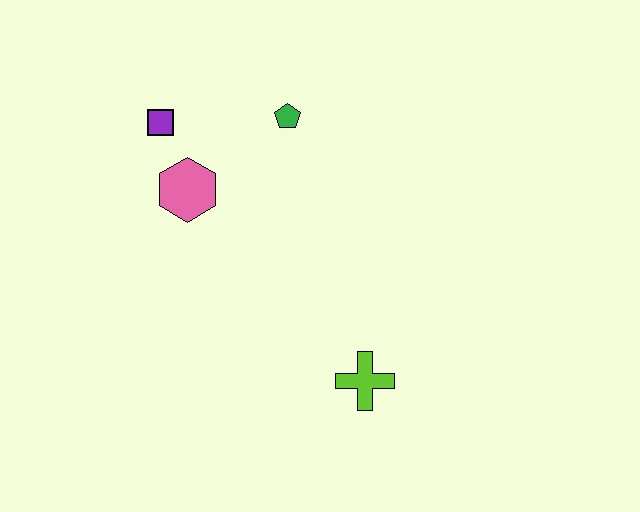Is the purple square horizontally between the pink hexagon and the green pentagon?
No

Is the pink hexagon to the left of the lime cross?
Yes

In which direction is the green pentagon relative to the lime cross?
The green pentagon is above the lime cross.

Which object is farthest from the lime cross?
The purple square is farthest from the lime cross.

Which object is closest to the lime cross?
The pink hexagon is closest to the lime cross.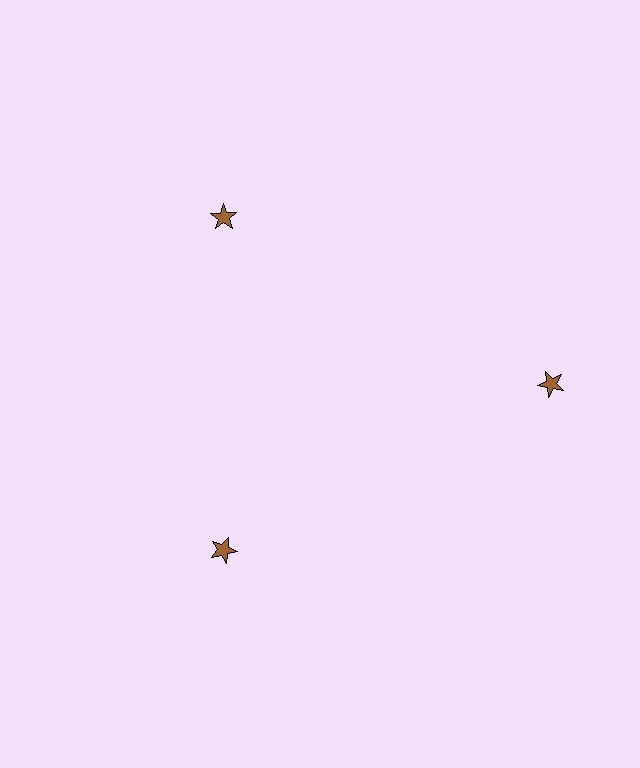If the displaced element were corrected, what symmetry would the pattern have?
It would have 3-fold rotational symmetry — the pattern would map onto itself every 120 degrees.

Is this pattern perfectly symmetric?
No. The 3 brown stars are arranged in a ring, but one element near the 3 o'clock position is pushed outward from the center, breaking the 3-fold rotational symmetry.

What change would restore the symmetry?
The symmetry would be restored by moving it inward, back onto the ring so that all 3 stars sit at equal angles and equal distance from the center.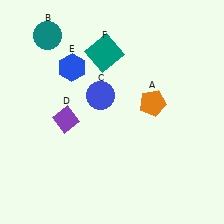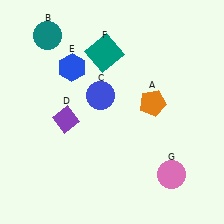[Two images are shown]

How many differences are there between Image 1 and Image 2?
There is 1 difference between the two images.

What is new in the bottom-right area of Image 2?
A pink circle (G) was added in the bottom-right area of Image 2.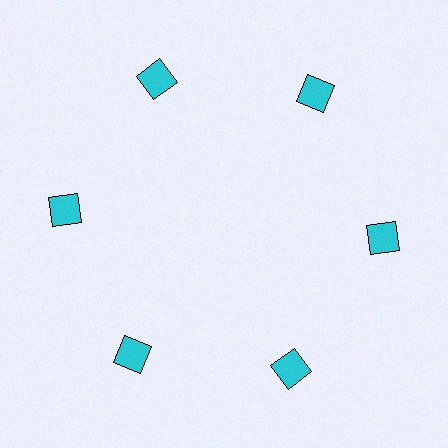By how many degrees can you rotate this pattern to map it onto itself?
The pattern maps onto itself every 60 degrees of rotation.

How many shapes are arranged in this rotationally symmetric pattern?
There are 6 shapes, arranged in 6 groups of 1.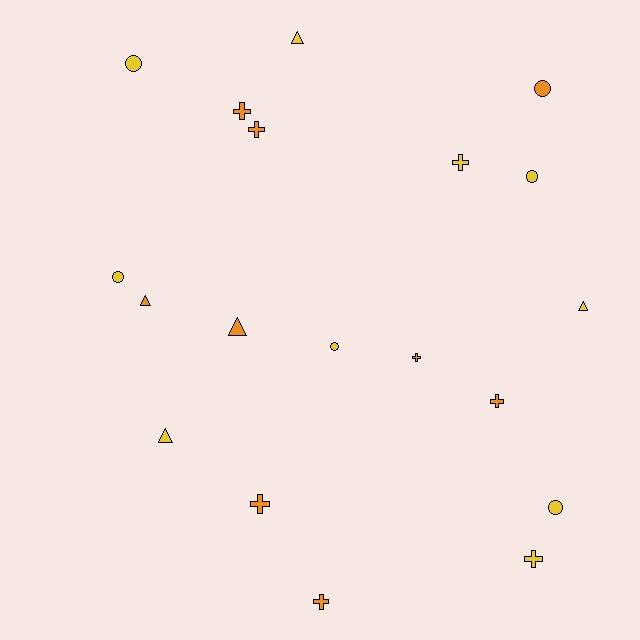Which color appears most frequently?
Yellow, with 10 objects.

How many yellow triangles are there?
There are 3 yellow triangles.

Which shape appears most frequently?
Cross, with 8 objects.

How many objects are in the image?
There are 19 objects.